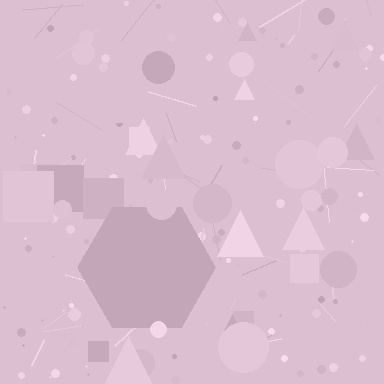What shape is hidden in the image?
A hexagon is hidden in the image.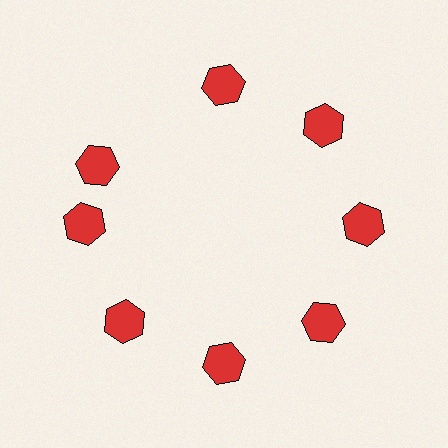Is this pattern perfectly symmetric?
No. The 8 red hexagons are arranged in a ring, but one element near the 10 o'clock position is rotated out of alignment along the ring, breaking the 8-fold rotational symmetry.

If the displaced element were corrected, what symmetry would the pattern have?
It would have 8-fold rotational symmetry — the pattern would map onto itself every 45 degrees.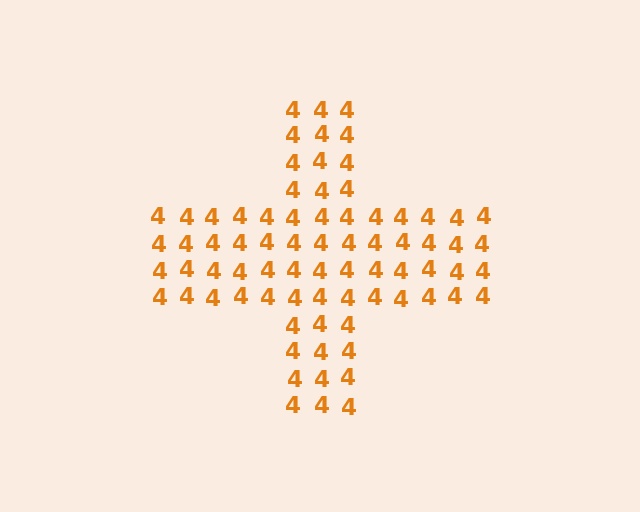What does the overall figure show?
The overall figure shows a cross.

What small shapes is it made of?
It is made of small digit 4's.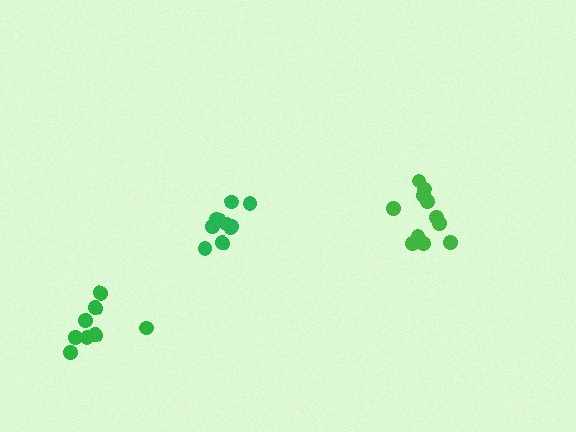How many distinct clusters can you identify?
There are 3 distinct clusters.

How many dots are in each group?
Group 1: 8 dots, Group 2: 11 dots, Group 3: 10 dots (29 total).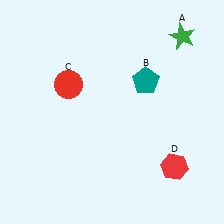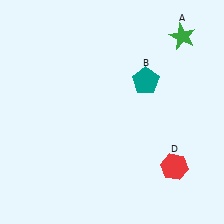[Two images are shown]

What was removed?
The red circle (C) was removed in Image 2.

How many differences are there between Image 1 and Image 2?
There is 1 difference between the two images.